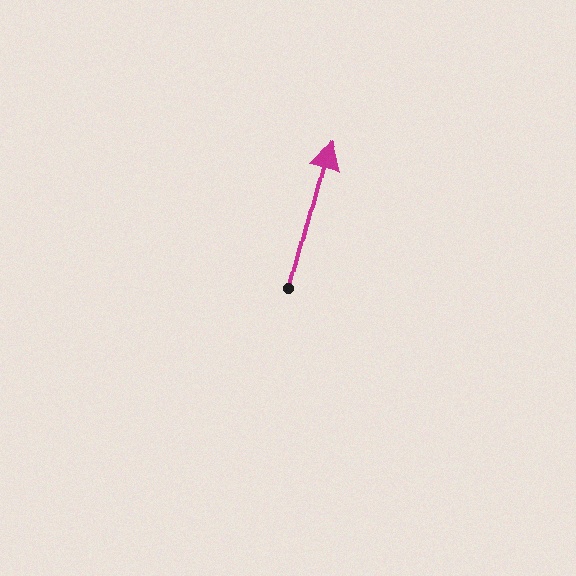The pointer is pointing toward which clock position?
Roughly 1 o'clock.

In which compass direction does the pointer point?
North.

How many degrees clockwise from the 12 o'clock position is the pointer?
Approximately 15 degrees.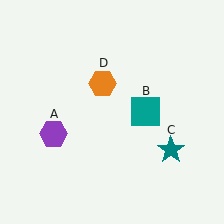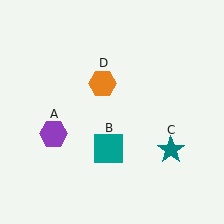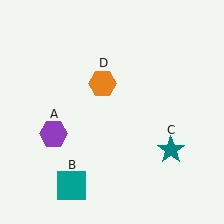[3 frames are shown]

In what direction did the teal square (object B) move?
The teal square (object B) moved down and to the left.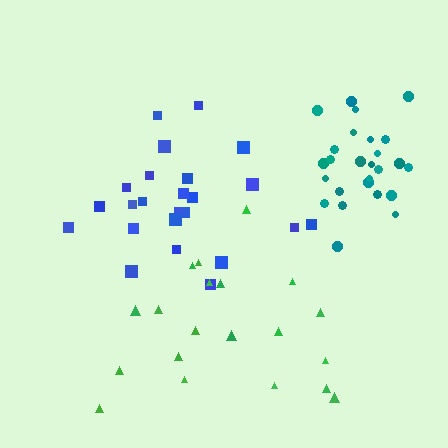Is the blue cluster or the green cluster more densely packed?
Blue.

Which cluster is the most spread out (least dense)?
Green.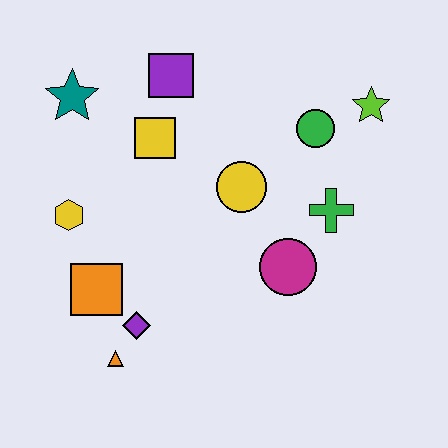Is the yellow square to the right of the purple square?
No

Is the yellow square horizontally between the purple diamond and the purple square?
Yes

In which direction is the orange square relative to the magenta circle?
The orange square is to the left of the magenta circle.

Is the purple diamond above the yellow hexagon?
No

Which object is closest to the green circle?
The lime star is closest to the green circle.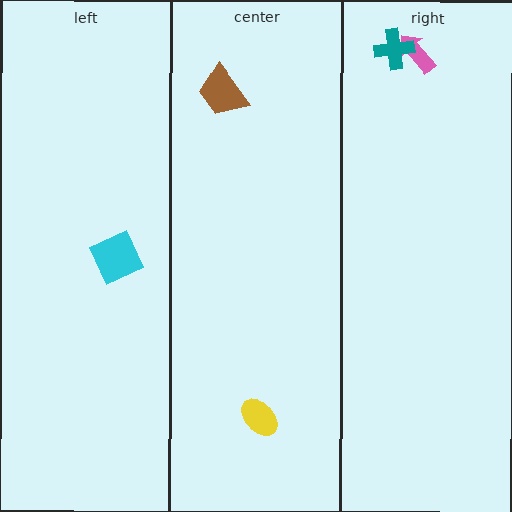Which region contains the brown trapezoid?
The center region.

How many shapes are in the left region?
1.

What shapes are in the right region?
The pink arrow, the teal cross.